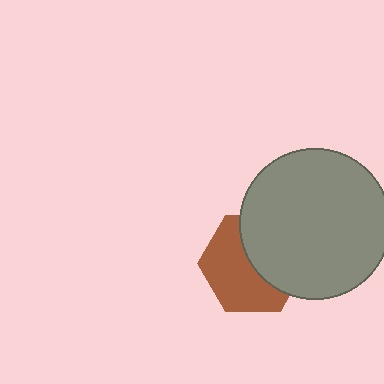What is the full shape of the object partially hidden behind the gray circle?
The partially hidden object is a brown hexagon.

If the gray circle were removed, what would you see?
You would see the complete brown hexagon.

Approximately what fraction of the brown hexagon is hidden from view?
Roughly 45% of the brown hexagon is hidden behind the gray circle.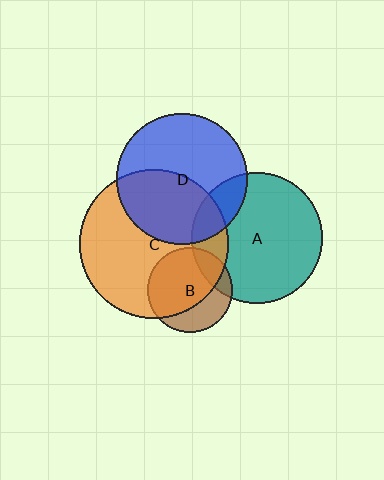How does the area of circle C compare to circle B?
Approximately 3.0 times.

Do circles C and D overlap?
Yes.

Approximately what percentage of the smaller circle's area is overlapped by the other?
Approximately 45%.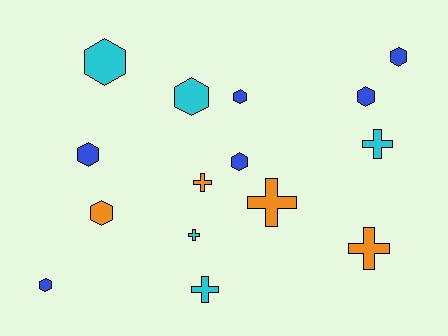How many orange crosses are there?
There are 3 orange crosses.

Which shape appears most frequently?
Hexagon, with 9 objects.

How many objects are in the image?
There are 15 objects.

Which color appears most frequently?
Blue, with 6 objects.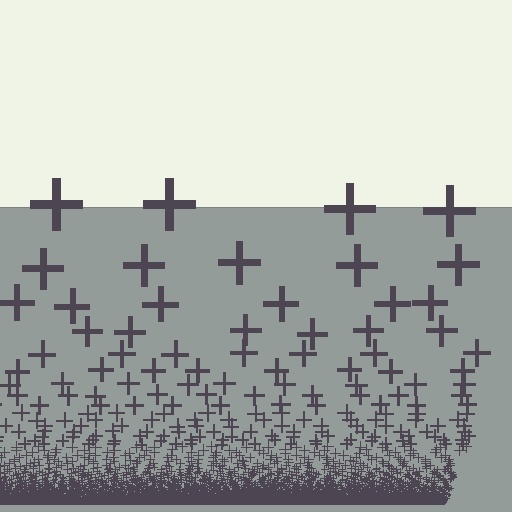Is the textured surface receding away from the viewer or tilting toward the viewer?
The surface appears to tilt toward the viewer. Texture elements get larger and sparser toward the top.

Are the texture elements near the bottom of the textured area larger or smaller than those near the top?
Smaller. The gradient is inverted — elements near the bottom are smaller and denser.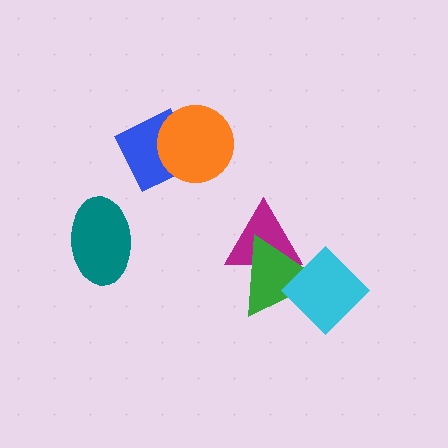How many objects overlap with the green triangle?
2 objects overlap with the green triangle.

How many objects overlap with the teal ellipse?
0 objects overlap with the teal ellipse.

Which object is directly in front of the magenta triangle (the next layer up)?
The green triangle is directly in front of the magenta triangle.